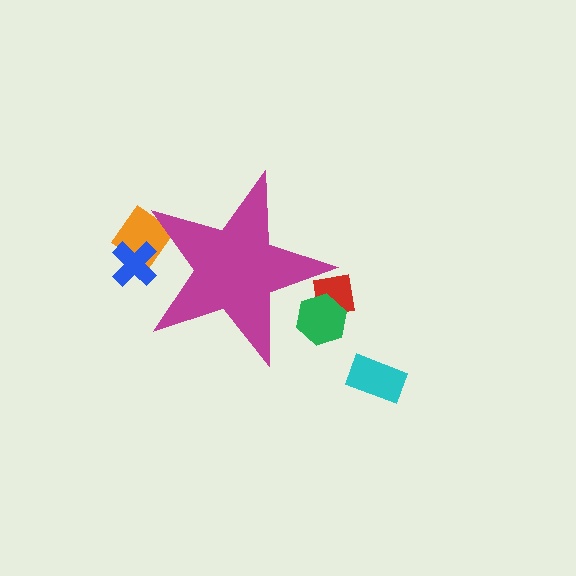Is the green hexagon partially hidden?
Yes, the green hexagon is partially hidden behind the magenta star.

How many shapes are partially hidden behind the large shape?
4 shapes are partially hidden.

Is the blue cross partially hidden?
Yes, the blue cross is partially hidden behind the magenta star.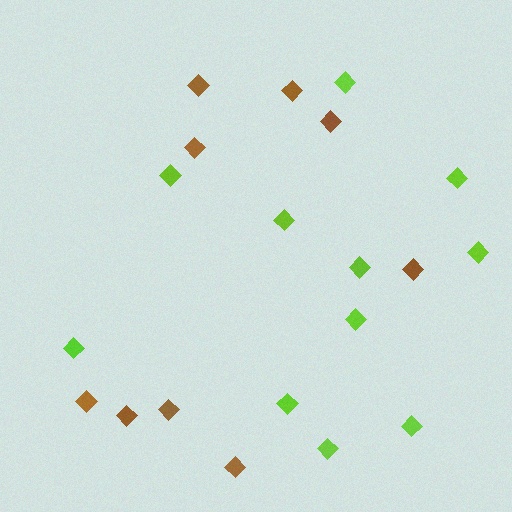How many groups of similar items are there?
There are 2 groups: one group of brown diamonds (9) and one group of lime diamonds (11).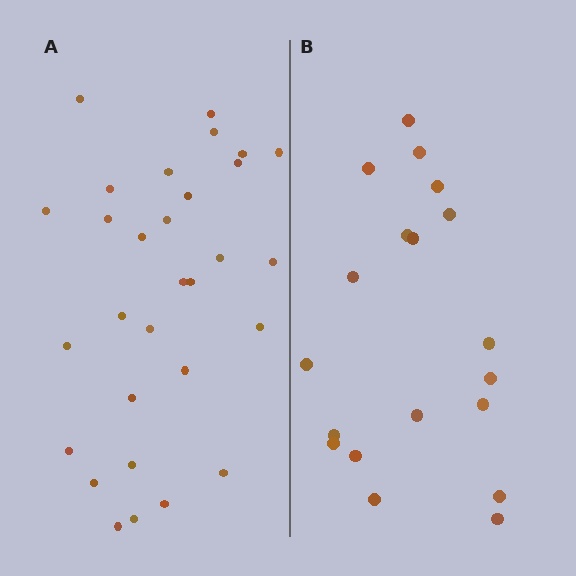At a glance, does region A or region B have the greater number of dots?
Region A (the left region) has more dots.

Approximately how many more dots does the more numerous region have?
Region A has roughly 12 or so more dots than region B.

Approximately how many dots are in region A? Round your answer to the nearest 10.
About 30 dots.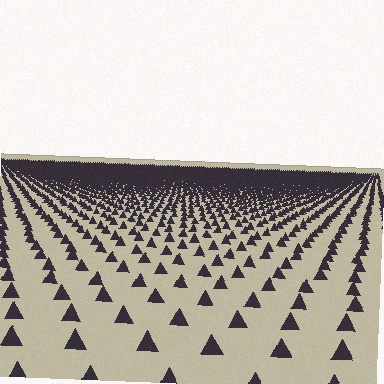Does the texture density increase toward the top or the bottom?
Density increases toward the top.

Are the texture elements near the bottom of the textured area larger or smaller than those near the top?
Larger. Near the bottom, elements are closer to the viewer and appear at a bigger on-screen size.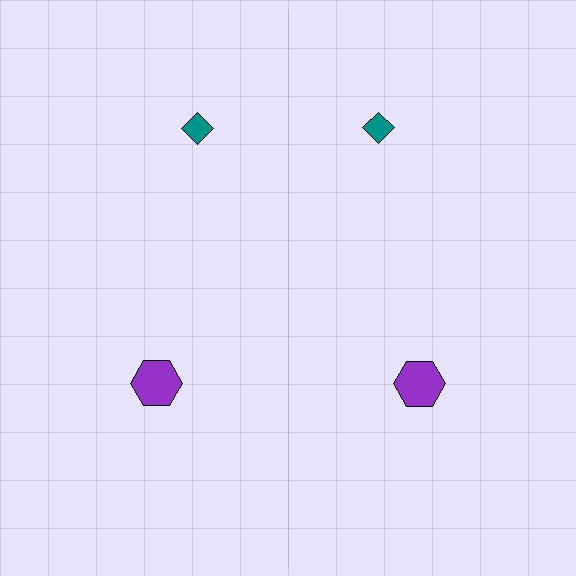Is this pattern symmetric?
Yes, this pattern has bilateral (reflection) symmetry.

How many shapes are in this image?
There are 4 shapes in this image.